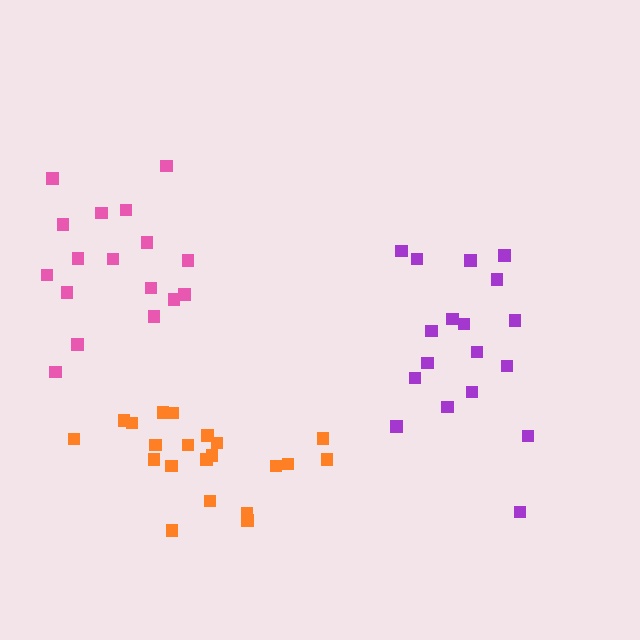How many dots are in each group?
Group 1: 17 dots, Group 2: 21 dots, Group 3: 18 dots (56 total).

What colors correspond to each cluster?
The clusters are colored: pink, orange, purple.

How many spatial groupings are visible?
There are 3 spatial groupings.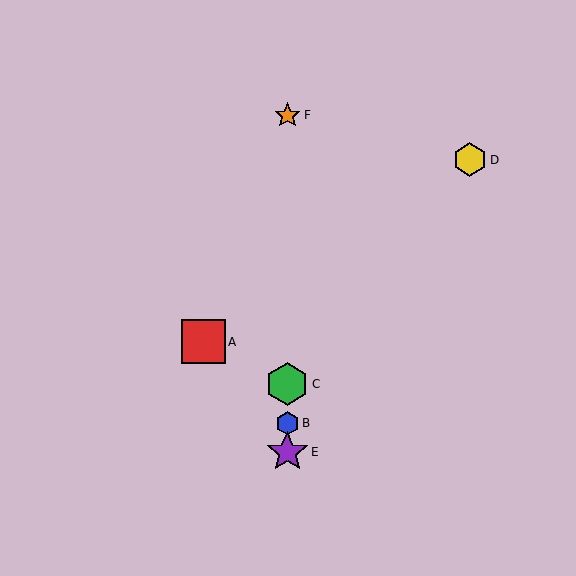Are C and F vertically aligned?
Yes, both are at x≈287.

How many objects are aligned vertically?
4 objects (B, C, E, F) are aligned vertically.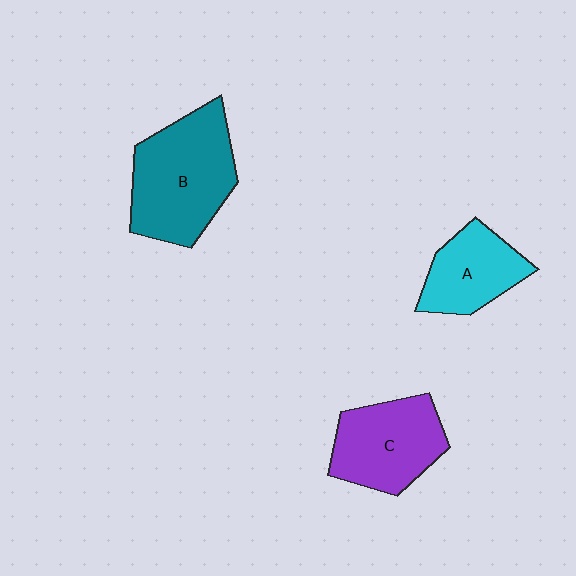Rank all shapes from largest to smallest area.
From largest to smallest: B (teal), C (purple), A (cyan).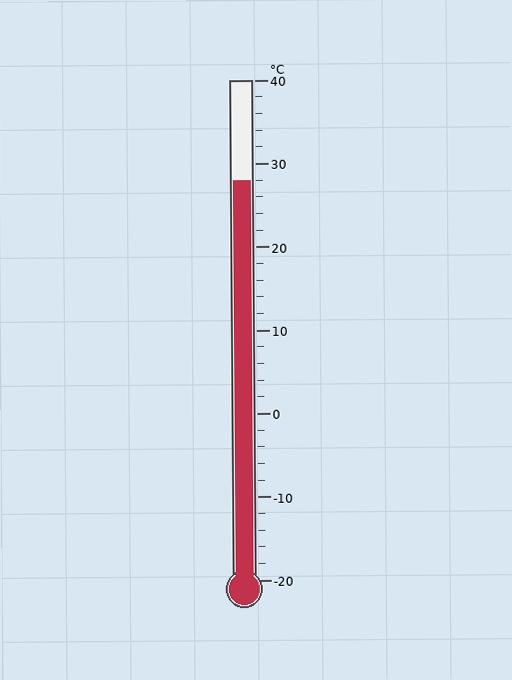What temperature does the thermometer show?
The thermometer shows approximately 28°C.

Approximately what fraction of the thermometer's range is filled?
The thermometer is filled to approximately 80% of its range.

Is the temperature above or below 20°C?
The temperature is above 20°C.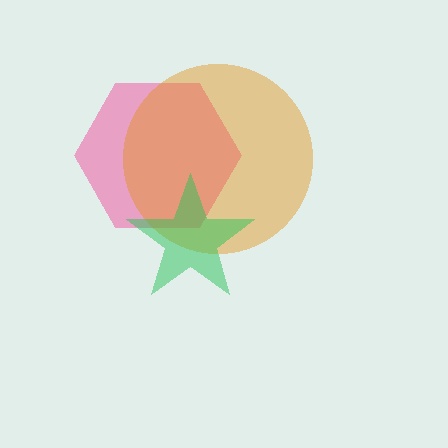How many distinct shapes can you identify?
There are 3 distinct shapes: a pink hexagon, an orange circle, a green star.